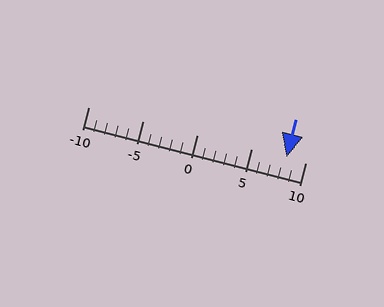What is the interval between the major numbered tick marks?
The major tick marks are spaced 5 units apart.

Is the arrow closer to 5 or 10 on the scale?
The arrow is closer to 10.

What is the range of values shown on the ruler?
The ruler shows values from -10 to 10.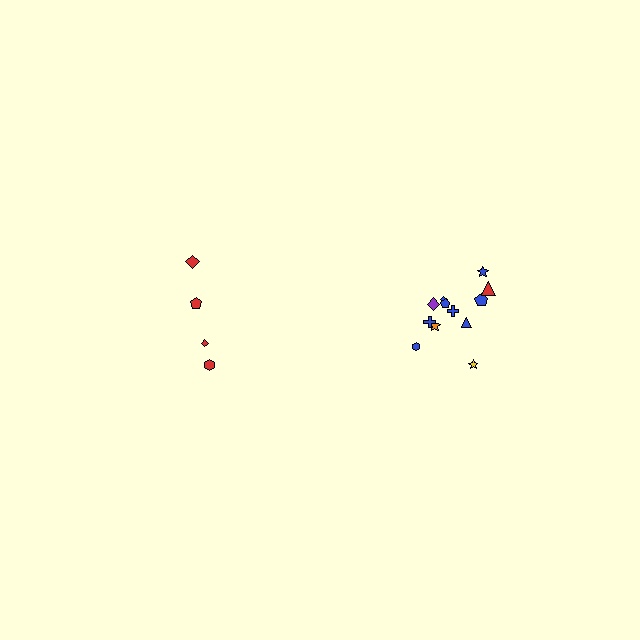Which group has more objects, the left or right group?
The right group.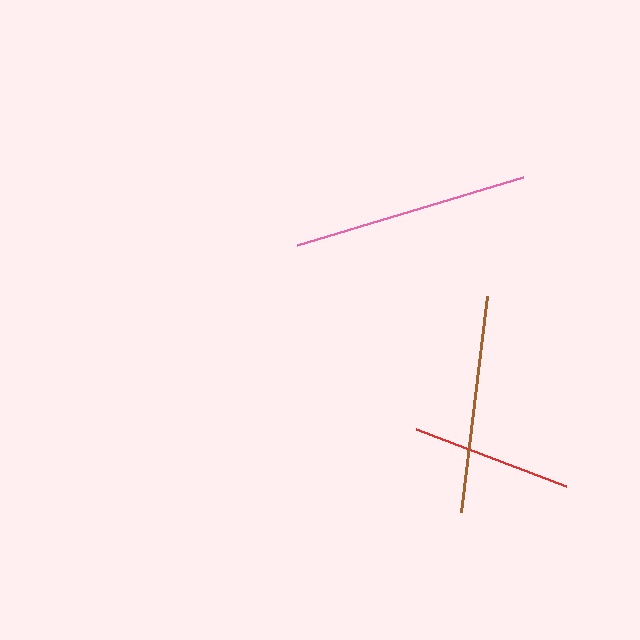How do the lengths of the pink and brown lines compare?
The pink and brown lines are approximately the same length.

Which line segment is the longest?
The pink line is the longest at approximately 235 pixels.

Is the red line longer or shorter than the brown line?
The brown line is longer than the red line.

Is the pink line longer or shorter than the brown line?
The pink line is longer than the brown line.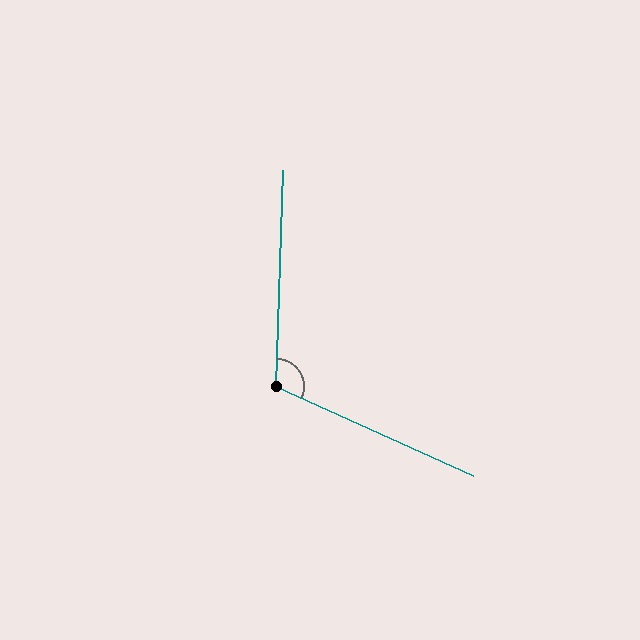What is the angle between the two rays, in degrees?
Approximately 112 degrees.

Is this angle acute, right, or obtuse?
It is obtuse.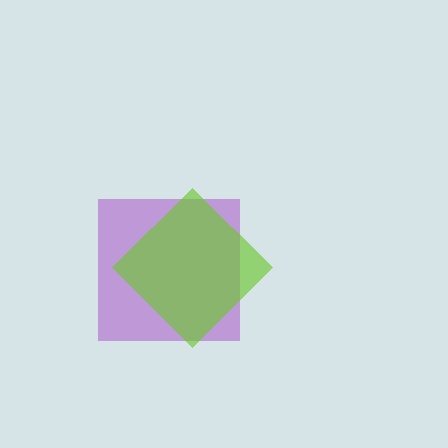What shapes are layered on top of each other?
The layered shapes are: a purple square, a lime diamond.